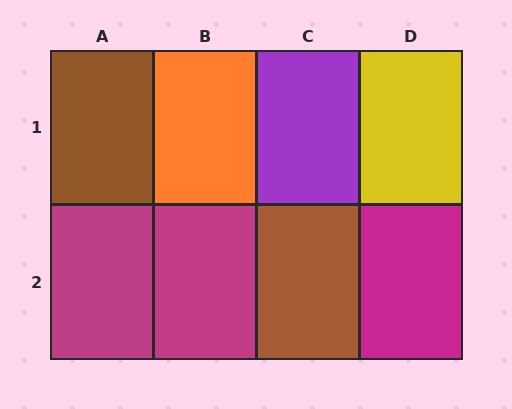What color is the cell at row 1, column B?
Orange.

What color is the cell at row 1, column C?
Purple.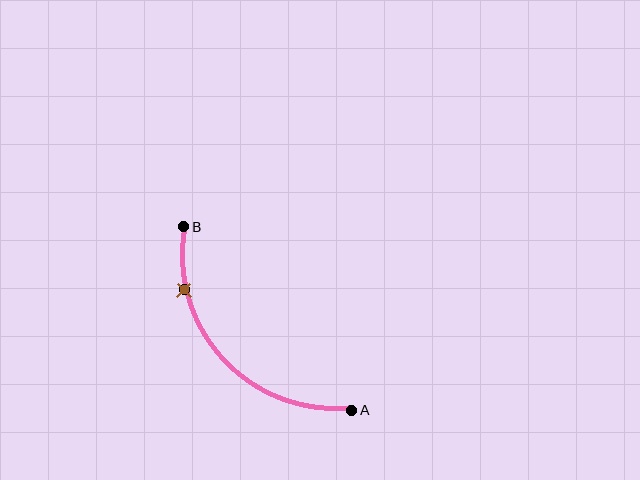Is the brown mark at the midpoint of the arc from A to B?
No. The brown mark lies on the arc but is closer to endpoint B. The arc midpoint would be at the point on the curve equidistant along the arc from both A and B.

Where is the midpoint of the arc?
The arc midpoint is the point on the curve farthest from the straight line joining A and B. It sits below and to the left of that line.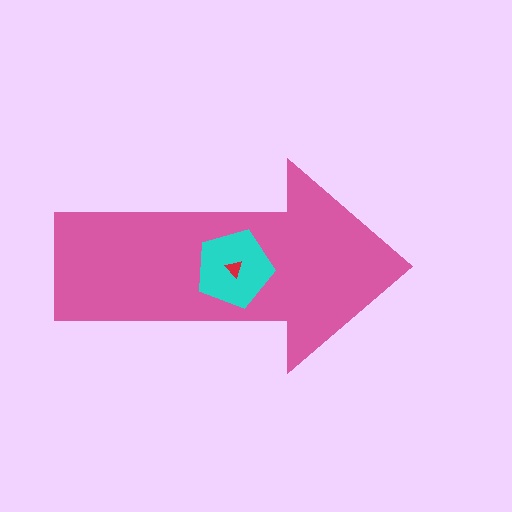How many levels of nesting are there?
3.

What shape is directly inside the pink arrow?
The cyan pentagon.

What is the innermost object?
The red triangle.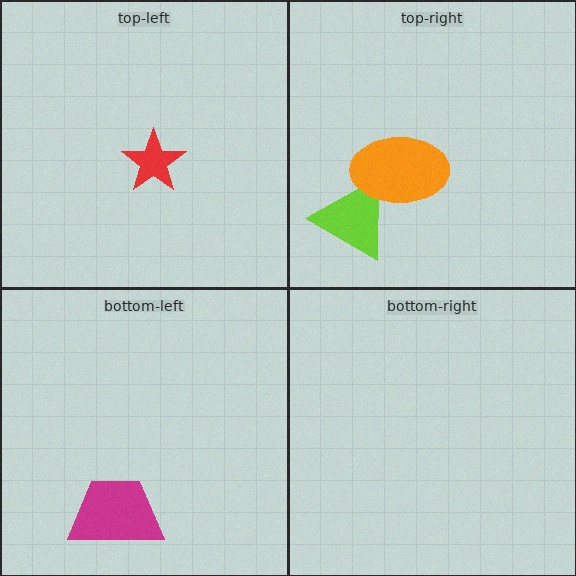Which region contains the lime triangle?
The top-right region.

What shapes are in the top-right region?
The lime triangle, the orange ellipse.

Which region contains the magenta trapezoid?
The bottom-left region.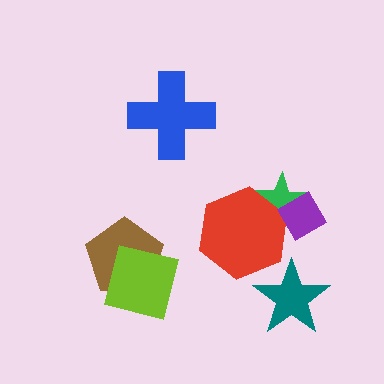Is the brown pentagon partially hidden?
Yes, it is partially covered by another shape.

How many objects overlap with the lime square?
1 object overlaps with the lime square.